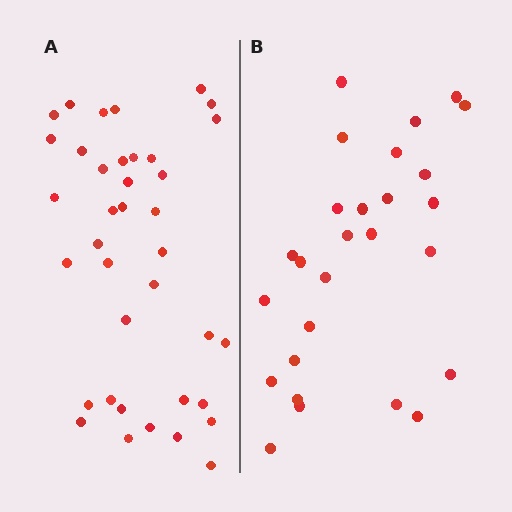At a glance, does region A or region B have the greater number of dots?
Region A (the left region) has more dots.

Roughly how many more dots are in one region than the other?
Region A has roughly 12 or so more dots than region B.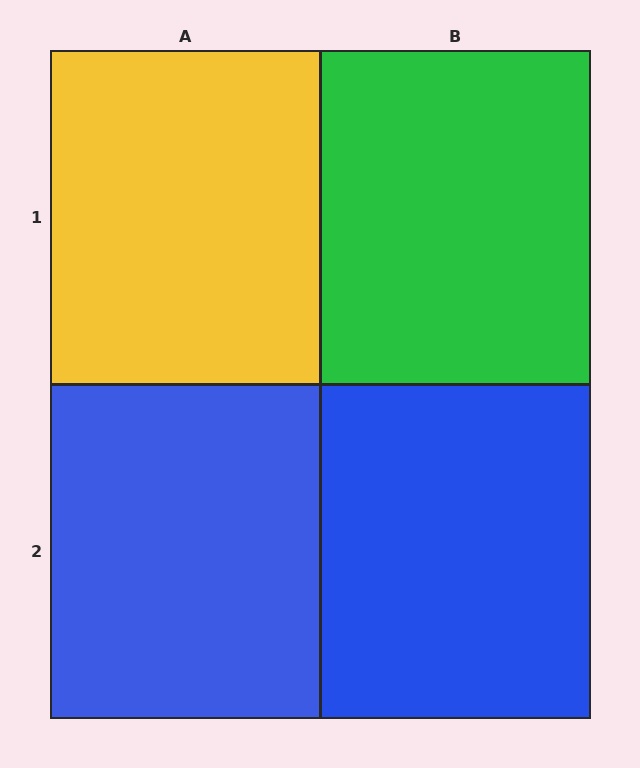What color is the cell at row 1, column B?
Green.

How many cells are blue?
2 cells are blue.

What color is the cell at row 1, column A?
Yellow.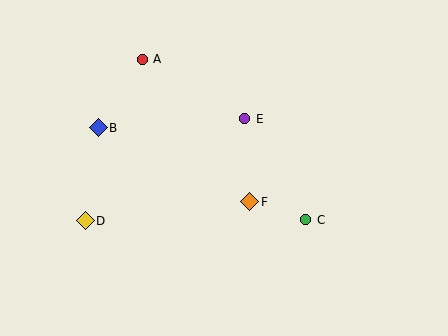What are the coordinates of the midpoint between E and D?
The midpoint between E and D is at (165, 170).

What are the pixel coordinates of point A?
Point A is at (142, 59).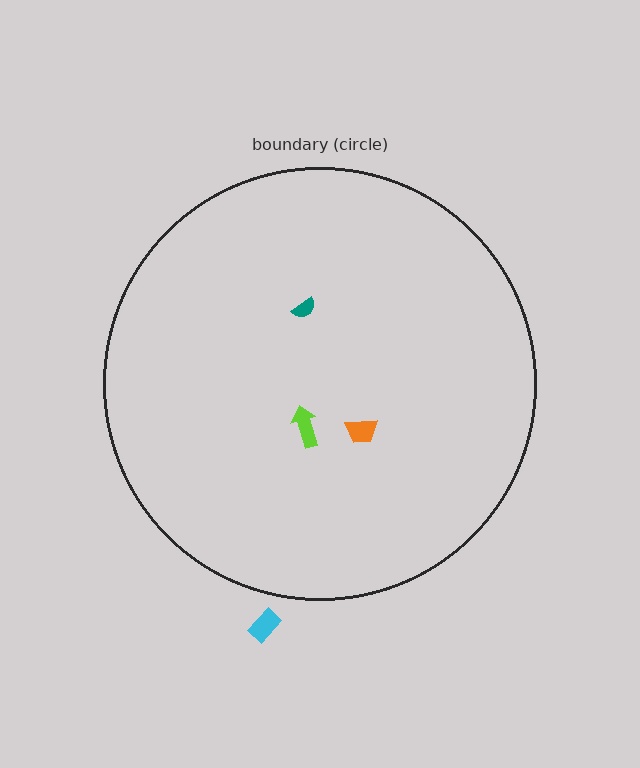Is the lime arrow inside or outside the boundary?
Inside.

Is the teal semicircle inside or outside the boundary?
Inside.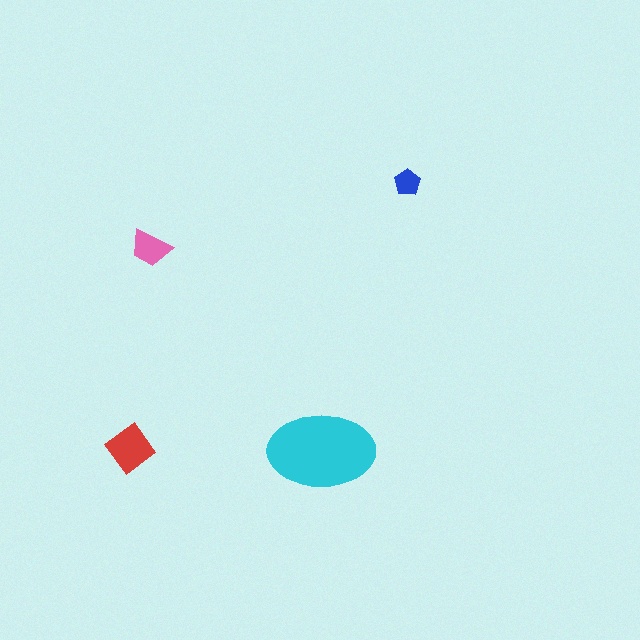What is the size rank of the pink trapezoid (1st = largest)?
3rd.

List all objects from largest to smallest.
The cyan ellipse, the red diamond, the pink trapezoid, the blue pentagon.